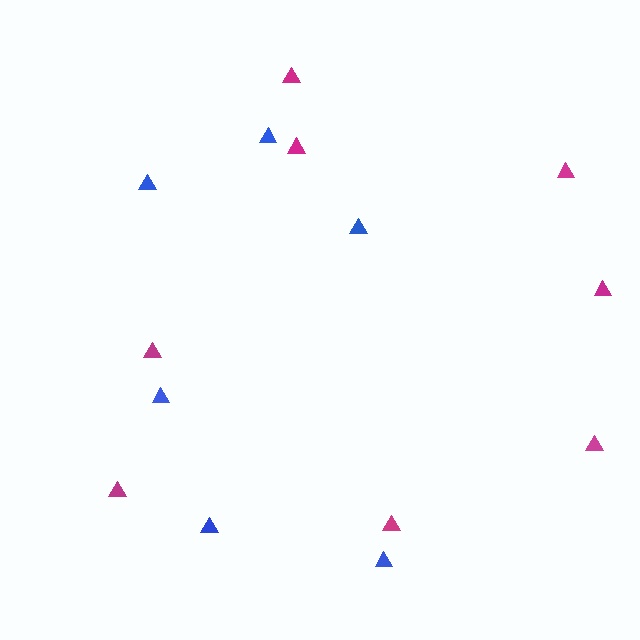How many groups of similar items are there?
There are 2 groups: one group of blue triangles (6) and one group of magenta triangles (8).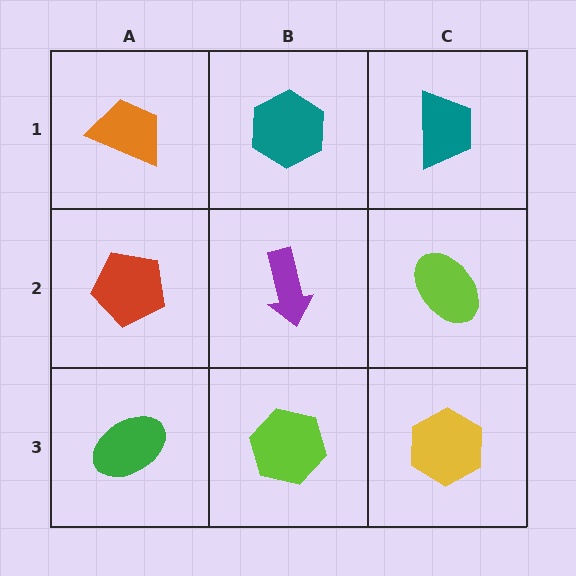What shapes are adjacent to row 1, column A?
A red pentagon (row 2, column A), a teal hexagon (row 1, column B).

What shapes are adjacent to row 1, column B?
A purple arrow (row 2, column B), an orange trapezoid (row 1, column A), a teal trapezoid (row 1, column C).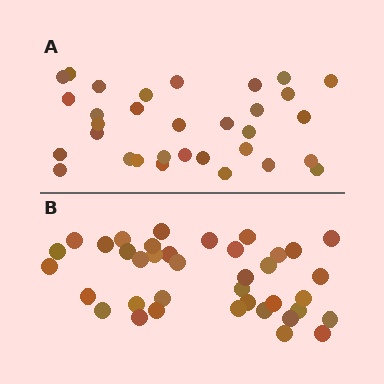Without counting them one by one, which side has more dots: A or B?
Region B (the bottom region) has more dots.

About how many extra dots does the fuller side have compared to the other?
Region B has about 6 more dots than region A.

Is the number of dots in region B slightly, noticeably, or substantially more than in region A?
Region B has only slightly more — the two regions are fairly close. The ratio is roughly 1.2 to 1.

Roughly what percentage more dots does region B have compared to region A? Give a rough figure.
About 20% more.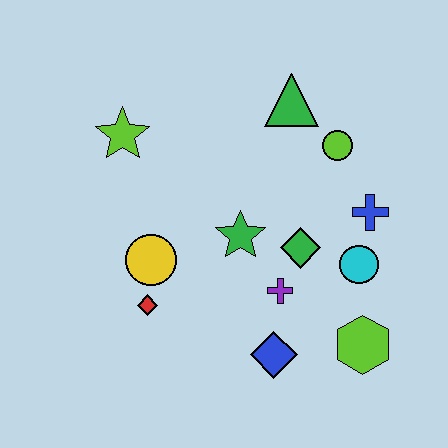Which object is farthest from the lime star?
The lime hexagon is farthest from the lime star.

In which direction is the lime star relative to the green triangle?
The lime star is to the left of the green triangle.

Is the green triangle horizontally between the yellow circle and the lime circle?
Yes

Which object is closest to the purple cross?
The green diamond is closest to the purple cross.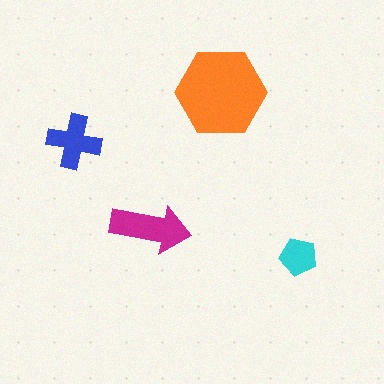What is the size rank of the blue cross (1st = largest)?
3rd.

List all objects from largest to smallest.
The orange hexagon, the magenta arrow, the blue cross, the cyan pentagon.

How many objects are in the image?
There are 4 objects in the image.